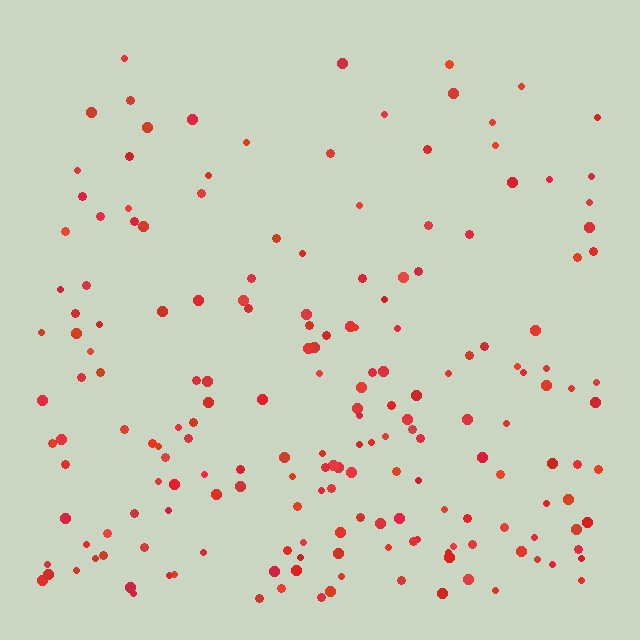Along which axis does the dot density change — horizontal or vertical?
Vertical.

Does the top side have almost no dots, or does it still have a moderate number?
Still a moderate number, just noticeably fewer than the bottom.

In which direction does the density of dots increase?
From top to bottom, with the bottom side densest.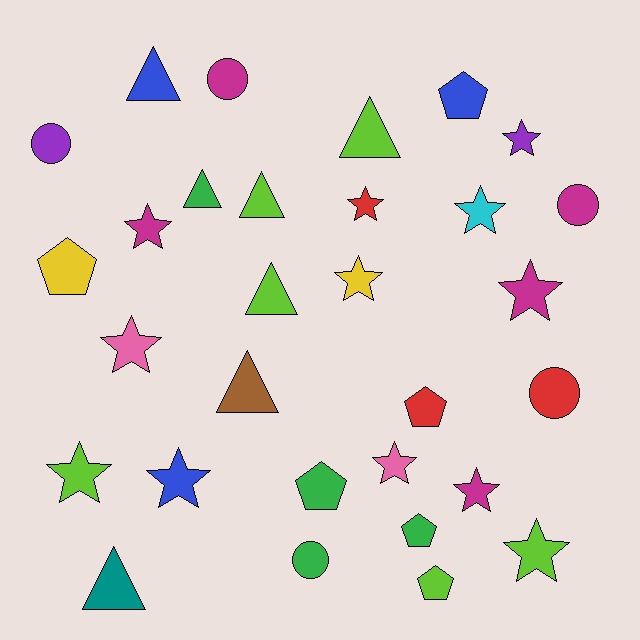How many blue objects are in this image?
There are 3 blue objects.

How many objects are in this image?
There are 30 objects.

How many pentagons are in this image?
There are 6 pentagons.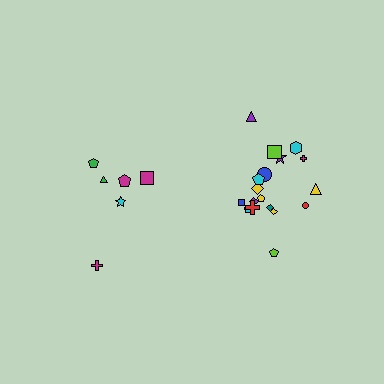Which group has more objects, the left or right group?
The right group.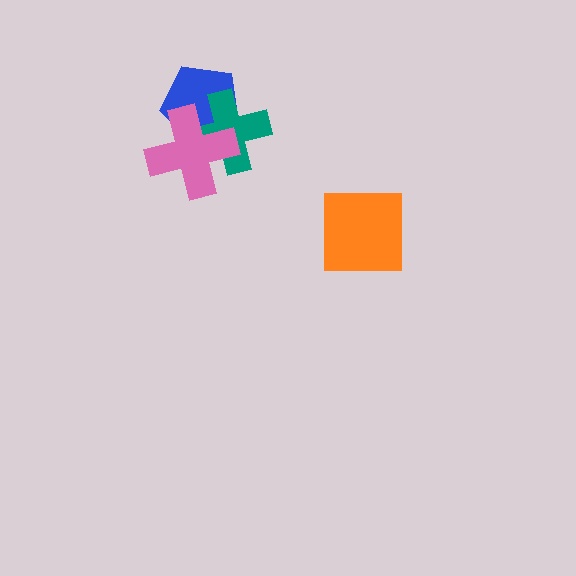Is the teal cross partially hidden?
Yes, it is partially covered by another shape.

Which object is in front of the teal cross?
The pink cross is in front of the teal cross.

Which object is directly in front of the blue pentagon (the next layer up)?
The teal cross is directly in front of the blue pentagon.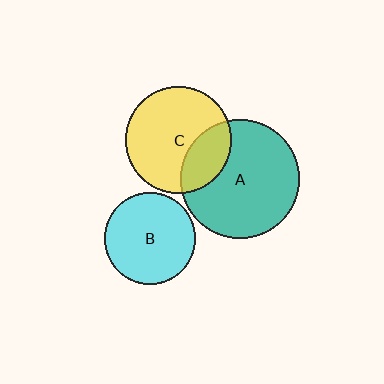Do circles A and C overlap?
Yes.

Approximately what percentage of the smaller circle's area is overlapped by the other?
Approximately 25%.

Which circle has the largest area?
Circle A (teal).